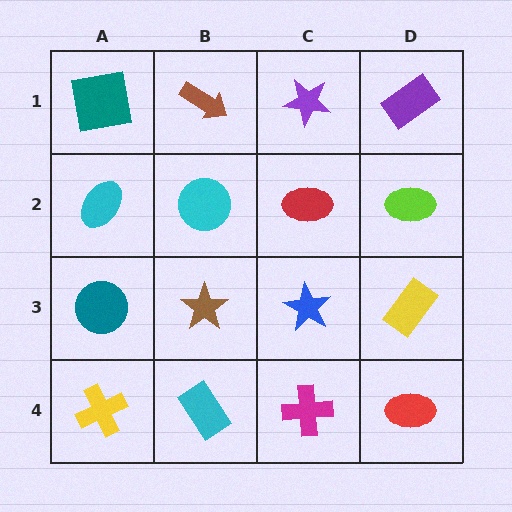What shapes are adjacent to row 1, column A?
A cyan ellipse (row 2, column A), a brown arrow (row 1, column B).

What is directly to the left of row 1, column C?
A brown arrow.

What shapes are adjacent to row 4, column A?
A teal circle (row 3, column A), a cyan rectangle (row 4, column B).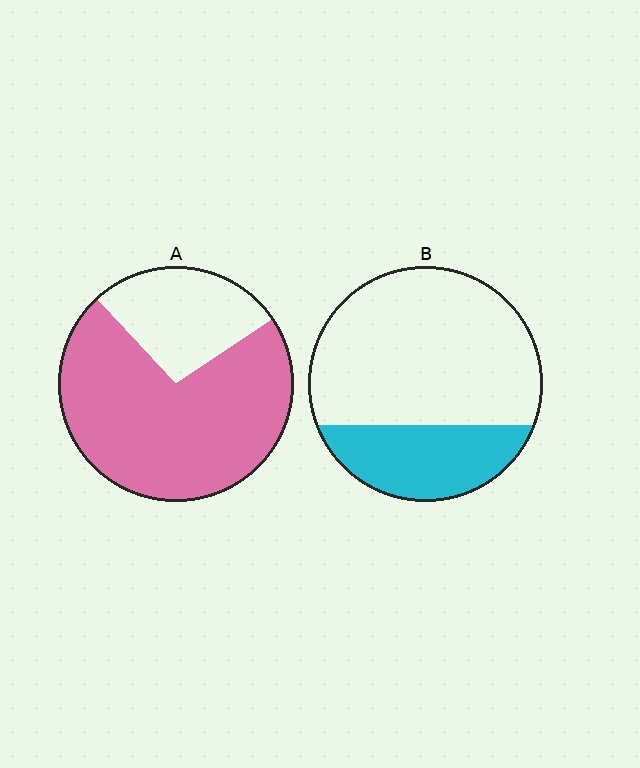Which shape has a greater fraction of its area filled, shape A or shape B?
Shape A.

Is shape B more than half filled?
No.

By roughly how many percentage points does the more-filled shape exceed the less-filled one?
By roughly 45 percentage points (A over B).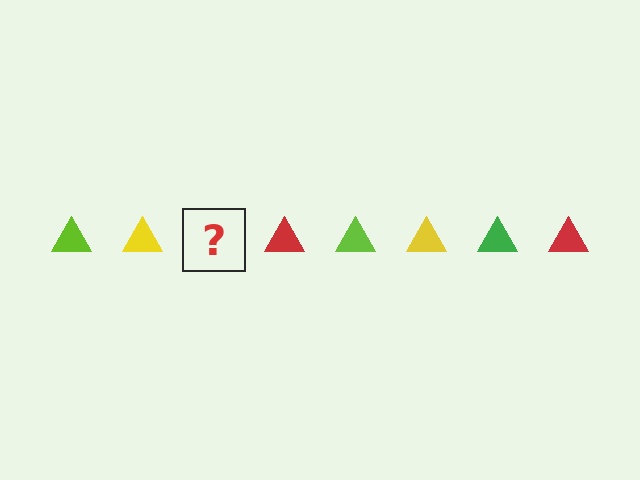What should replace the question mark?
The question mark should be replaced with a green triangle.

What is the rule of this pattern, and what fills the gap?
The rule is that the pattern cycles through lime, yellow, green, red triangles. The gap should be filled with a green triangle.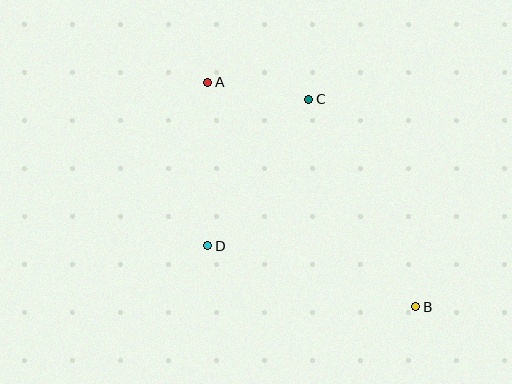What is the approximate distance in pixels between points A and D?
The distance between A and D is approximately 164 pixels.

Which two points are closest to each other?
Points A and C are closest to each other.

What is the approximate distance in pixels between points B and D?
The distance between B and D is approximately 216 pixels.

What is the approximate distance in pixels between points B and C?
The distance between B and C is approximately 233 pixels.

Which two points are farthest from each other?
Points A and B are farthest from each other.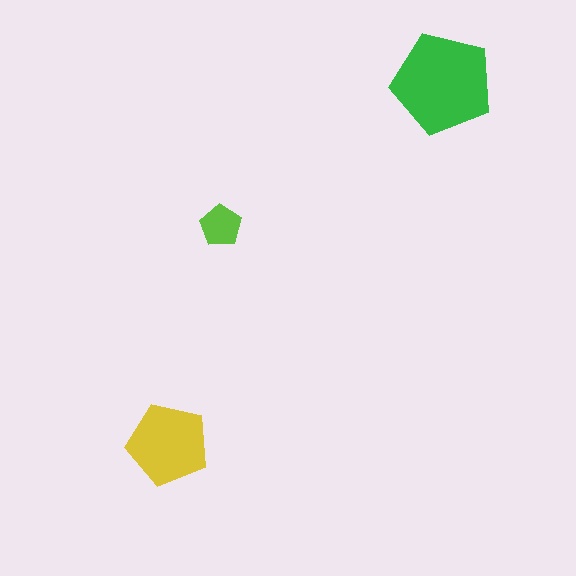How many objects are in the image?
There are 3 objects in the image.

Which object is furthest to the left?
The yellow pentagon is leftmost.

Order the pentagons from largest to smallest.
the green one, the yellow one, the lime one.